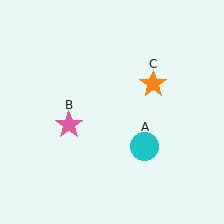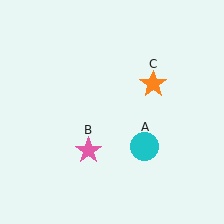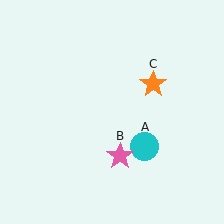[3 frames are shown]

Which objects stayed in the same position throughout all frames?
Cyan circle (object A) and orange star (object C) remained stationary.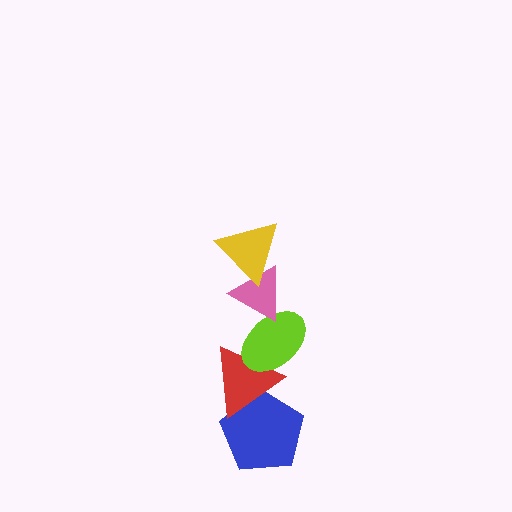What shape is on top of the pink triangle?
The yellow triangle is on top of the pink triangle.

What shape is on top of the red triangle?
The lime ellipse is on top of the red triangle.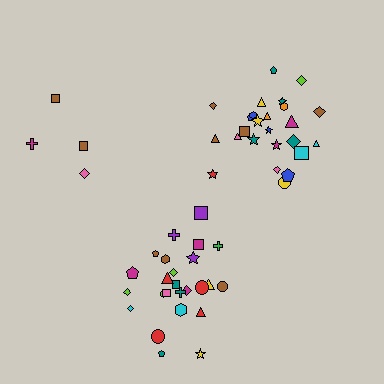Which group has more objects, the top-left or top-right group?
The top-right group.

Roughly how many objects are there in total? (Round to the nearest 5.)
Roughly 55 objects in total.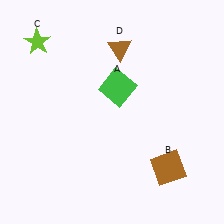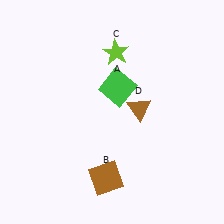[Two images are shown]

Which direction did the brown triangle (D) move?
The brown triangle (D) moved down.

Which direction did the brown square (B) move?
The brown square (B) moved left.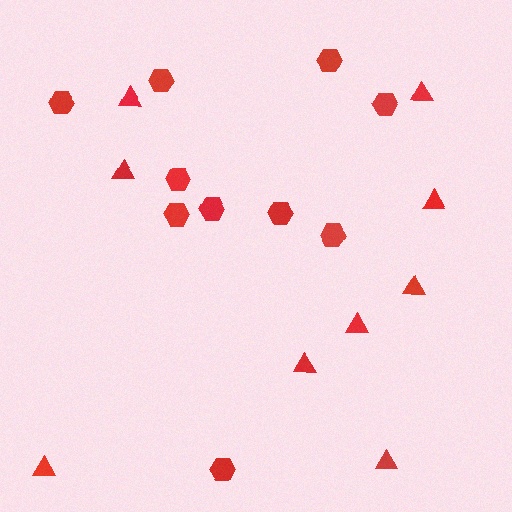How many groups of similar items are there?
There are 2 groups: one group of hexagons (10) and one group of triangles (9).